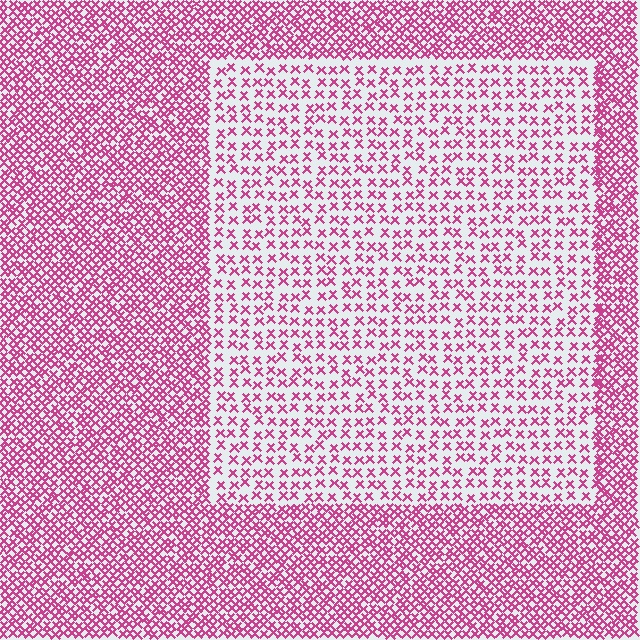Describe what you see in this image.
The image contains small magenta elements arranged at two different densities. A rectangle-shaped region is visible where the elements are less densely packed than the surrounding area.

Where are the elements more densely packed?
The elements are more densely packed outside the rectangle boundary.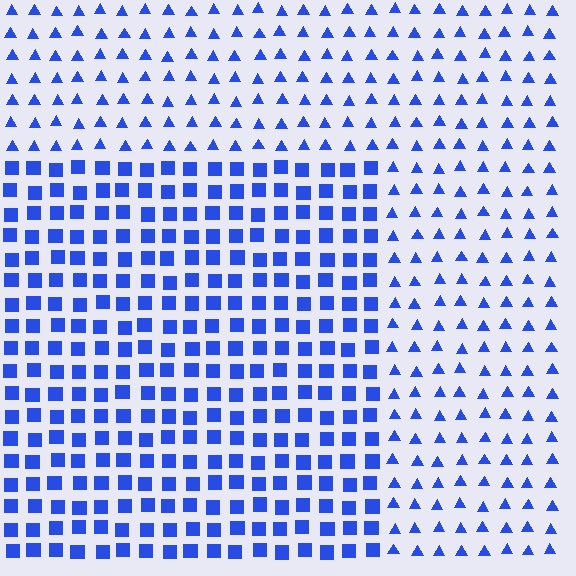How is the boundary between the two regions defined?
The boundary is defined by a change in element shape: squares inside vs. triangles outside. All elements share the same color and spacing.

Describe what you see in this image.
The image is filled with small blue elements arranged in a uniform grid. A rectangle-shaped region contains squares, while the surrounding area contains triangles. The boundary is defined purely by the change in element shape.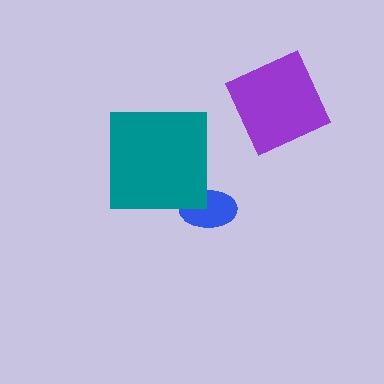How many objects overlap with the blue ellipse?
1 object overlaps with the blue ellipse.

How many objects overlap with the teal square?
1 object overlaps with the teal square.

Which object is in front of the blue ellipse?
The teal square is in front of the blue ellipse.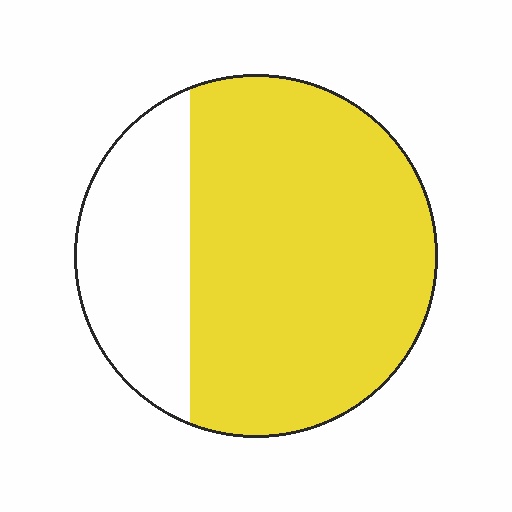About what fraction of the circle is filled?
About three quarters (3/4).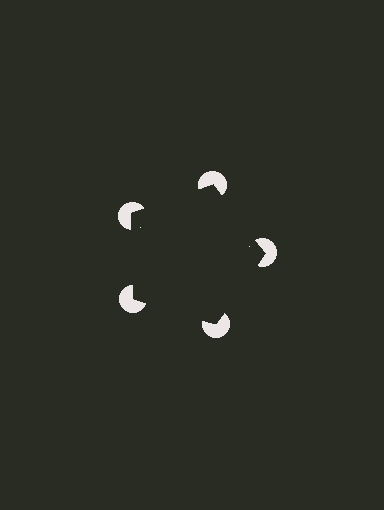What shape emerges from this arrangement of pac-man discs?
An illusory pentagon — its edges are inferred from the aligned wedge cuts in the pac-man discs, not physically drawn.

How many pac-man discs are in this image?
There are 5 — one at each vertex of the illusory pentagon.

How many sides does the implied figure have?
5 sides.